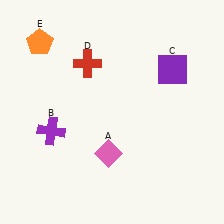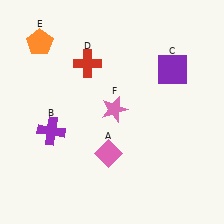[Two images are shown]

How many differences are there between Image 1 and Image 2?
There is 1 difference between the two images.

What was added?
A pink star (F) was added in Image 2.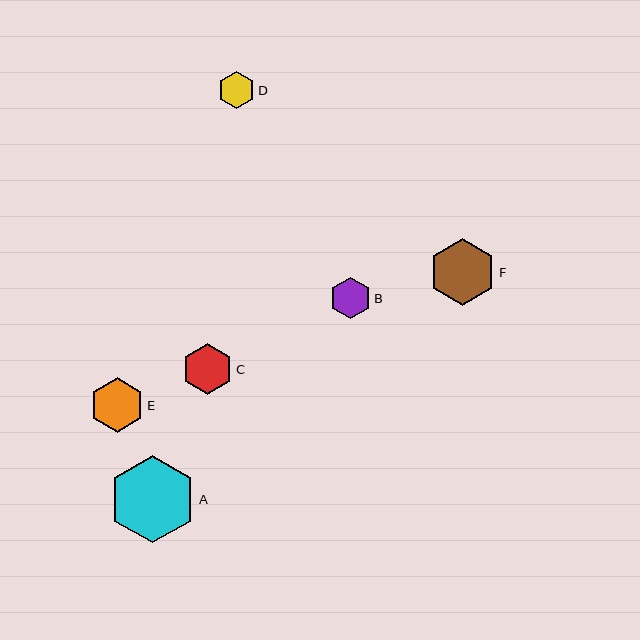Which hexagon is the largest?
Hexagon A is the largest with a size of approximately 87 pixels.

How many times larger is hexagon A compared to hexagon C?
Hexagon A is approximately 1.7 times the size of hexagon C.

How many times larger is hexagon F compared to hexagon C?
Hexagon F is approximately 1.3 times the size of hexagon C.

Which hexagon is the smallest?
Hexagon D is the smallest with a size of approximately 37 pixels.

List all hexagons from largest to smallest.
From largest to smallest: A, F, E, C, B, D.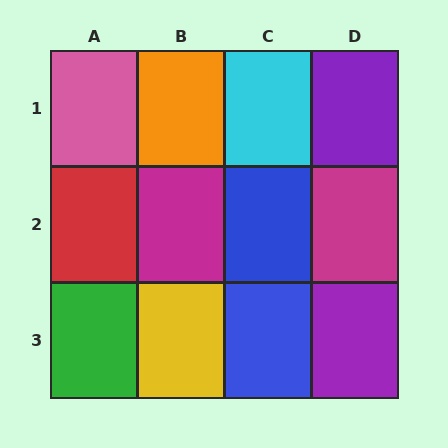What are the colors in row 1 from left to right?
Pink, orange, cyan, purple.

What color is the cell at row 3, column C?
Blue.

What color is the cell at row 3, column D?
Purple.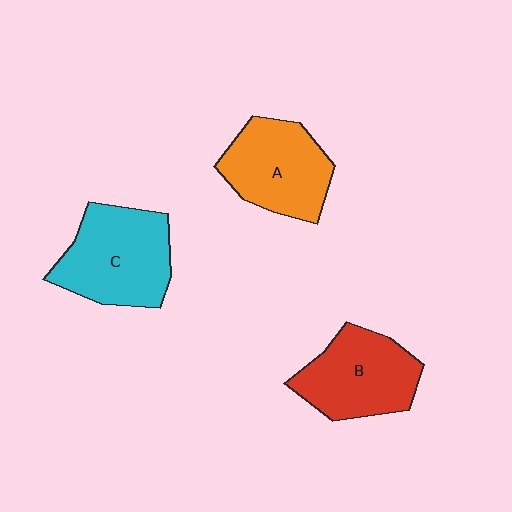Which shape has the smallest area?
Shape A (orange).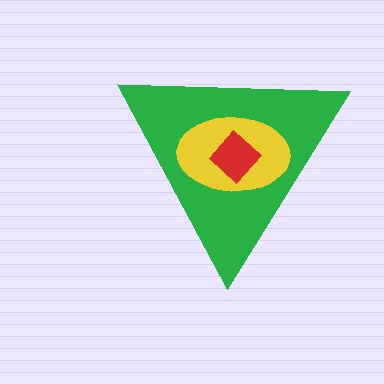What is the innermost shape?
The red diamond.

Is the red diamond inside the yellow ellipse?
Yes.